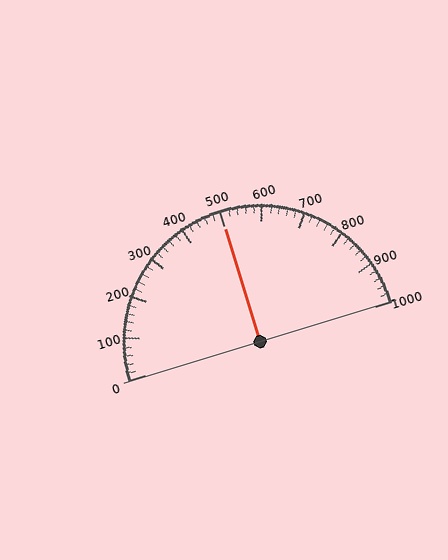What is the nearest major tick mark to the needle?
The nearest major tick mark is 500.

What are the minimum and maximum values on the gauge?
The gauge ranges from 0 to 1000.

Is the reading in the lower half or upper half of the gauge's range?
The reading is in the upper half of the range (0 to 1000).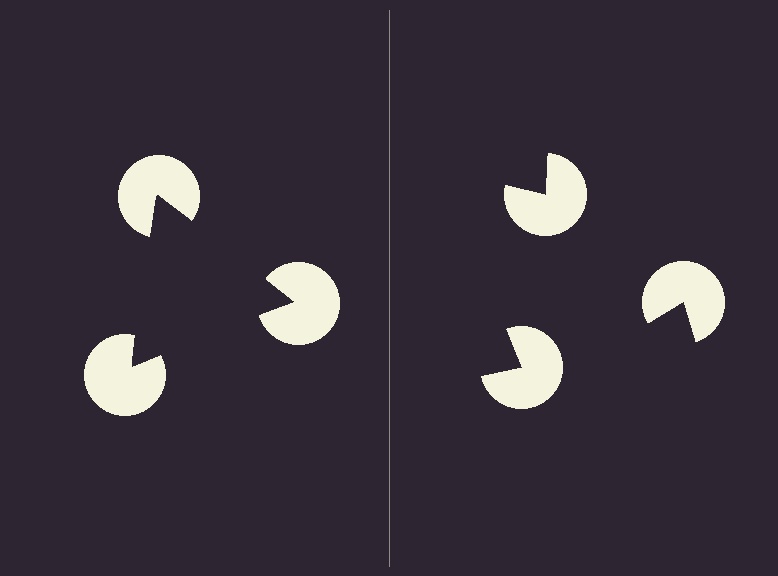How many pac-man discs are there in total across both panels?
6 — 3 on each side.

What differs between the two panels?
The pac-man discs are positioned identically on both sides; only the wedge orientations differ. On the left they align to a triangle; on the right they are misaligned.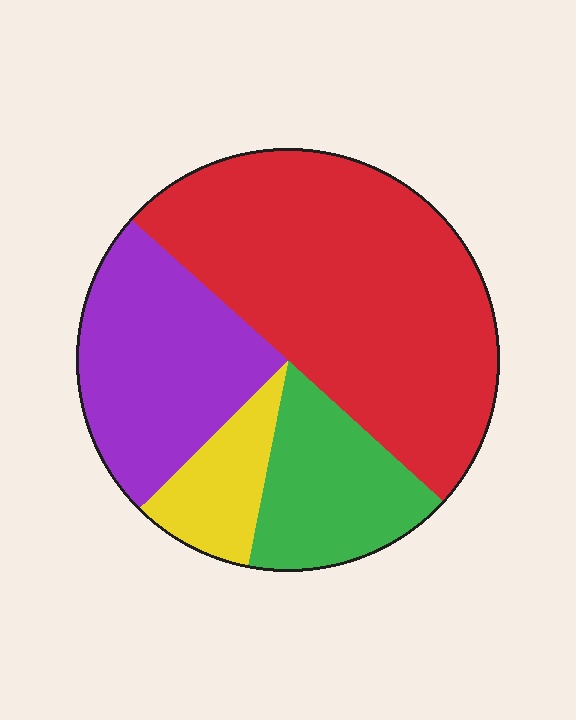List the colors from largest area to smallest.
From largest to smallest: red, purple, green, yellow.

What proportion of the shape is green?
Green covers 16% of the shape.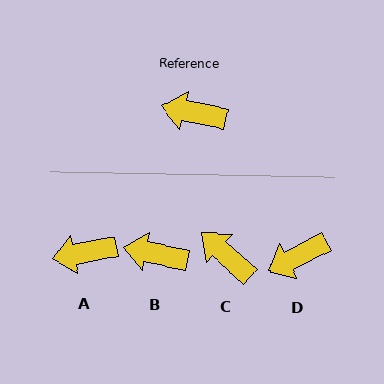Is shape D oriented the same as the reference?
No, it is off by about 39 degrees.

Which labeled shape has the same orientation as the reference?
B.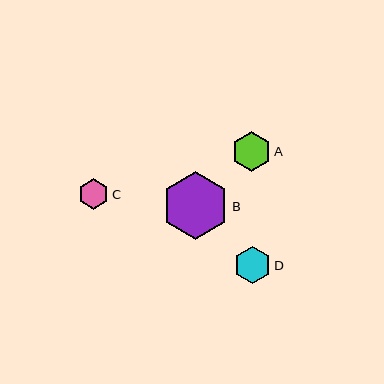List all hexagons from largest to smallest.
From largest to smallest: B, A, D, C.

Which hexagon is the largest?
Hexagon B is the largest with a size of approximately 67 pixels.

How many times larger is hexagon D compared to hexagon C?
Hexagon D is approximately 1.2 times the size of hexagon C.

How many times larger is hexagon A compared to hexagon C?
Hexagon A is approximately 1.3 times the size of hexagon C.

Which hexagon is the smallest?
Hexagon C is the smallest with a size of approximately 31 pixels.